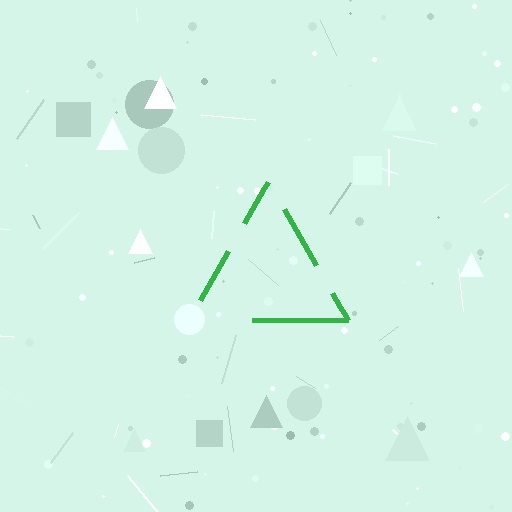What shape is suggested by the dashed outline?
The dashed outline suggests a triangle.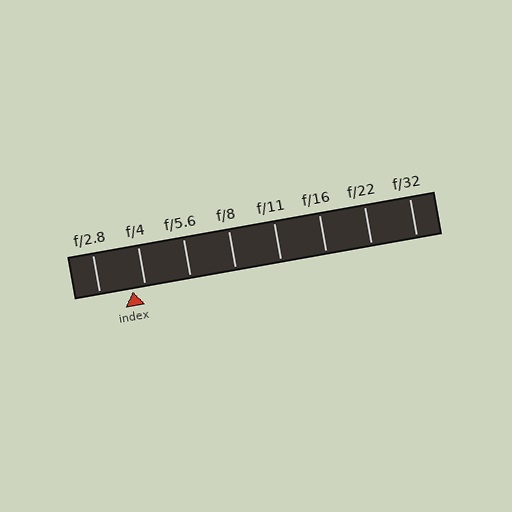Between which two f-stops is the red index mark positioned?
The index mark is between f/2.8 and f/4.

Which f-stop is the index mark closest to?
The index mark is closest to f/4.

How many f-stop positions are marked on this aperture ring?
There are 8 f-stop positions marked.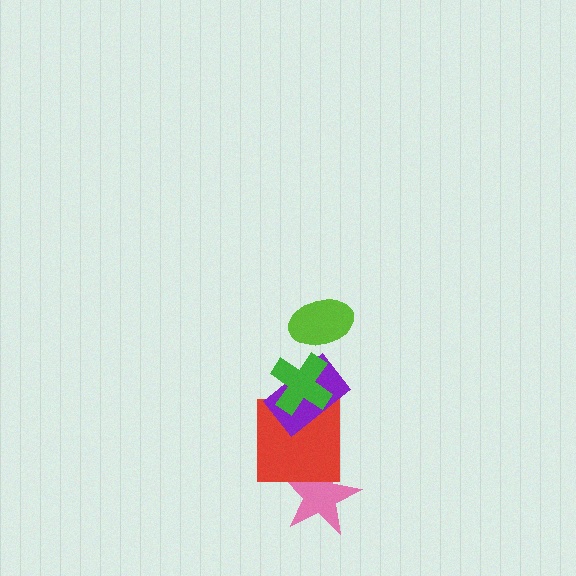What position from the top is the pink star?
The pink star is 5th from the top.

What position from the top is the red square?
The red square is 4th from the top.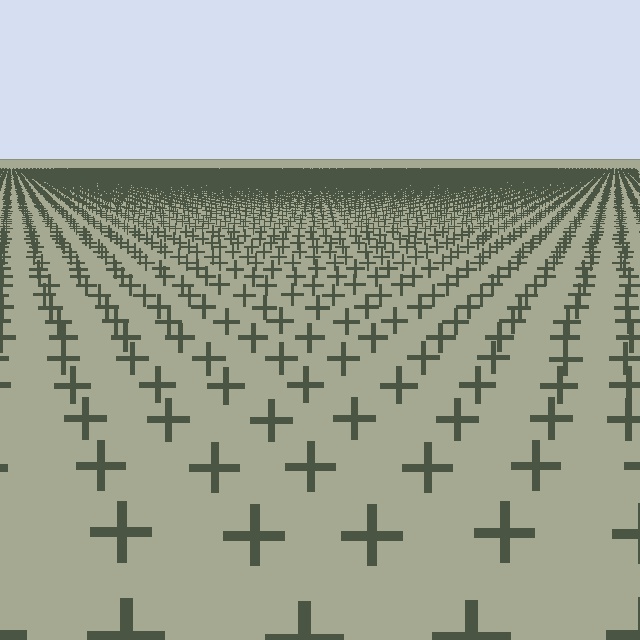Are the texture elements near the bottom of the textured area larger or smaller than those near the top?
Larger. Near the bottom, elements are closer to the viewer and appear at a bigger on-screen size.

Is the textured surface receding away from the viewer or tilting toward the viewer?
The surface is receding away from the viewer. Texture elements get smaller and denser toward the top.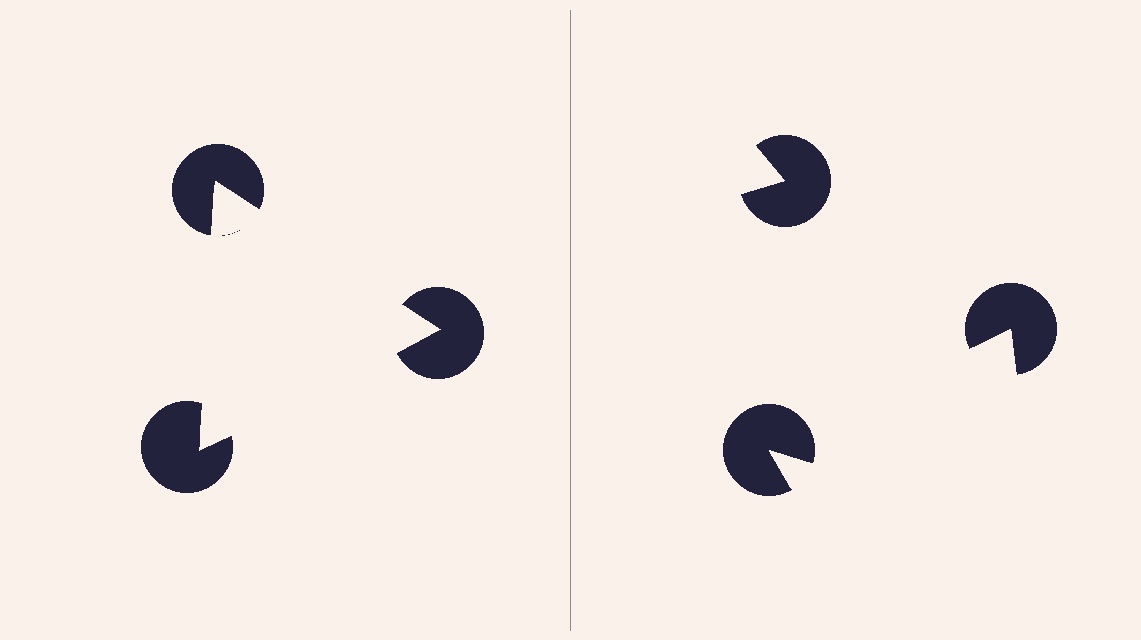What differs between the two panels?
The pac-man discs are positioned identically on both sides; only the wedge orientations differ. On the left they align to a triangle; on the right they are misaligned.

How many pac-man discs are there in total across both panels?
6 — 3 on each side.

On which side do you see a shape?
An illusory triangle appears on the left side. On the right side the wedge cuts are rotated, so no coherent shape forms.